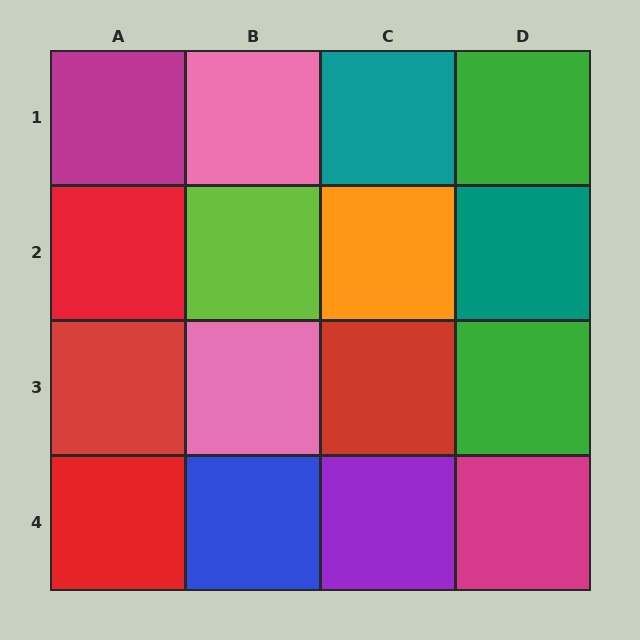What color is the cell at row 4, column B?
Blue.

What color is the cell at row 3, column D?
Green.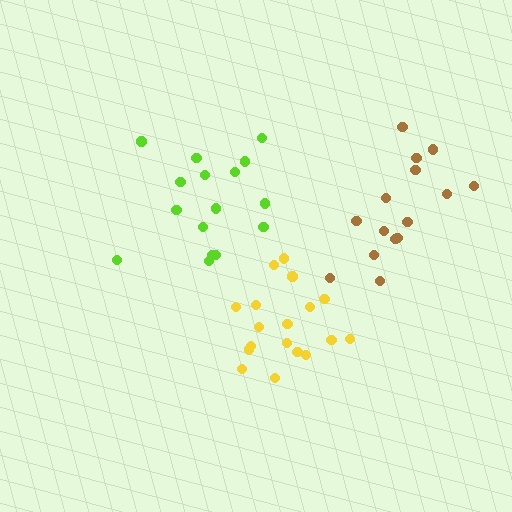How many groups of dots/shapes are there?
There are 3 groups.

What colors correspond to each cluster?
The clusters are colored: yellow, brown, lime.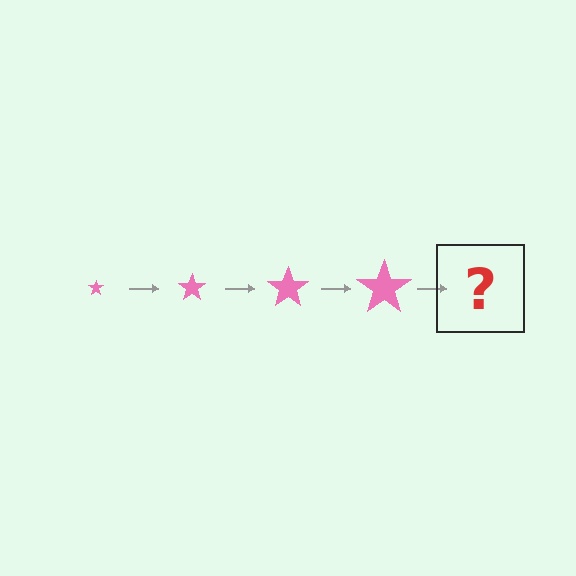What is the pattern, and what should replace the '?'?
The pattern is that the star gets progressively larger each step. The '?' should be a pink star, larger than the previous one.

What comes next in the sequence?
The next element should be a pink star, larger than the previous one.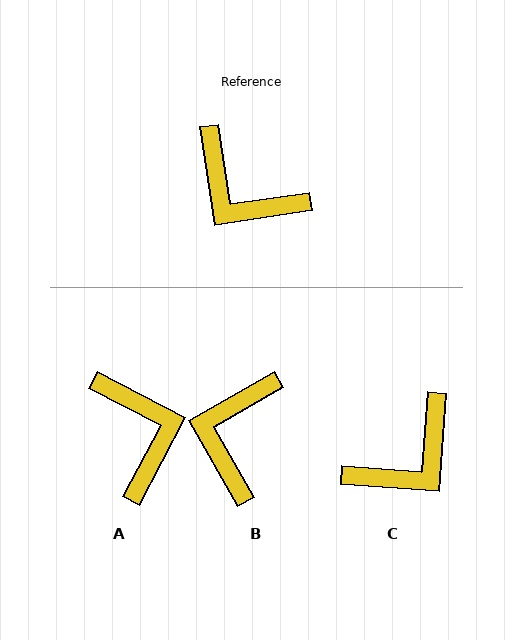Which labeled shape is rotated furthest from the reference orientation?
A, about 144 degrees away.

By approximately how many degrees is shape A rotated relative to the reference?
Approximately 144 degrees counter-clockwise.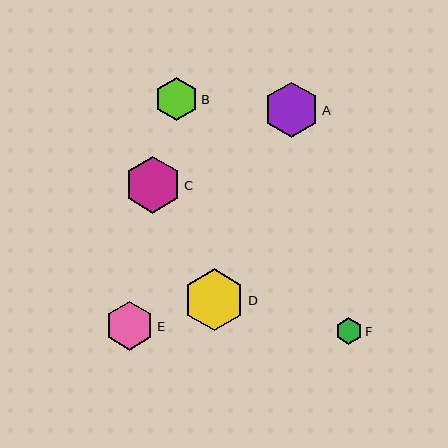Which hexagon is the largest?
Hexagon D is the largest with a size of approximately 62 pixels.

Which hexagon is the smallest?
Hexagon F is the smallest with a size of approximately 27 pixels.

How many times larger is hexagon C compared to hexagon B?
Hexagon C is approximately 1.3 times the size of hexagon B.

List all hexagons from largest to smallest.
From largest to smallest: D, C, A, E, B, F.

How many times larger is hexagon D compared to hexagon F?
Hexagon D is approximately 2.3 times the size of hexagon F.